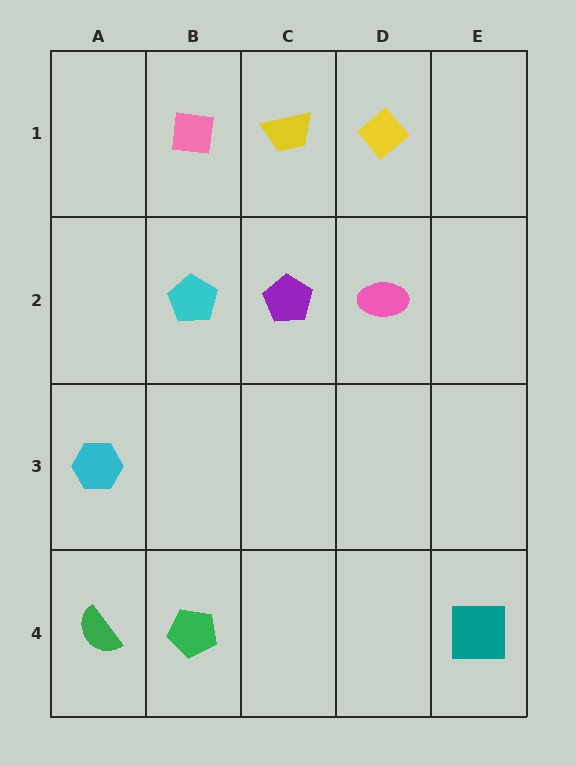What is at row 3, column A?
A cyan hexagon.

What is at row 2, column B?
A cyan pentagon.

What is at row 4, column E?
A teal square.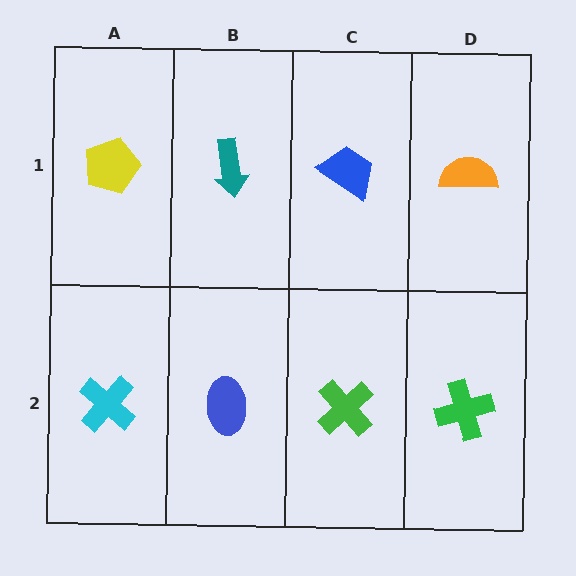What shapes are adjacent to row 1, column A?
A cyan cross (row 2, column A), a teal arrow (row 1, column B).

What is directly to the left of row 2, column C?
A blue ellipse.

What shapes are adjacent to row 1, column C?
A green cross (row 2, column C), a teal arrow (row 1, column B), an orange semicircle (row 1, column D).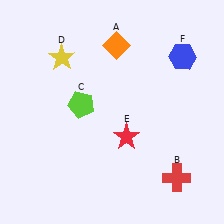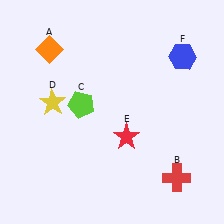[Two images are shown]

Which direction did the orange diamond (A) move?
The orange diamond (A) moved left.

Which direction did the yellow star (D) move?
The yellow star (D) moved down.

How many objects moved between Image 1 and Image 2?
2 objects moved between the two images.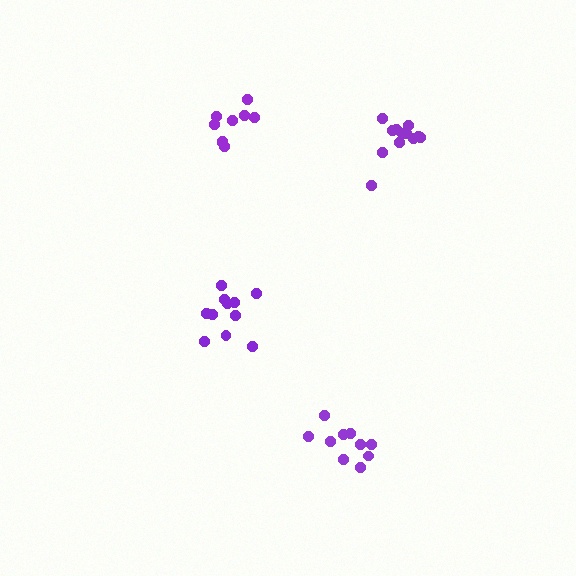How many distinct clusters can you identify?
There are 4 distinct clusters.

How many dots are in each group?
Group 1: 10 dots, Group 2: 9 dots, Group 3: 11 dots, Group 4: 12 dots (42 total).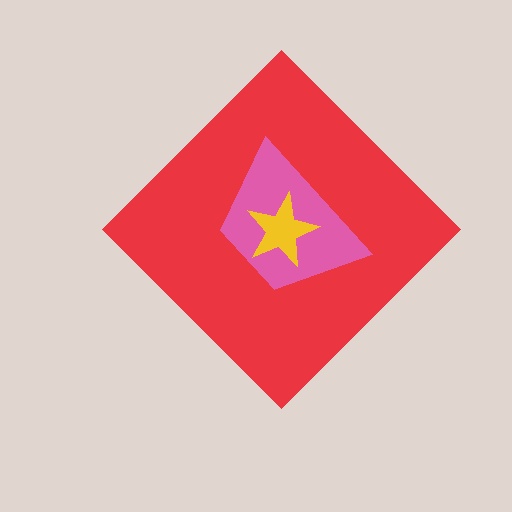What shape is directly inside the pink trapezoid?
The yellow star.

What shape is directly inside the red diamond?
The pink trapezoid.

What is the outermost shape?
The red diamond.